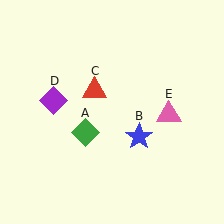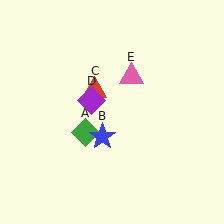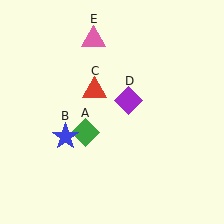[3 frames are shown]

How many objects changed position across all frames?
3 objects changed position: blue star (object B), purple diamond (object D), pink triangle (object E).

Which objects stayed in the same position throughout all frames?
Green diamond (object A) and red triangle (object C) remained stationary.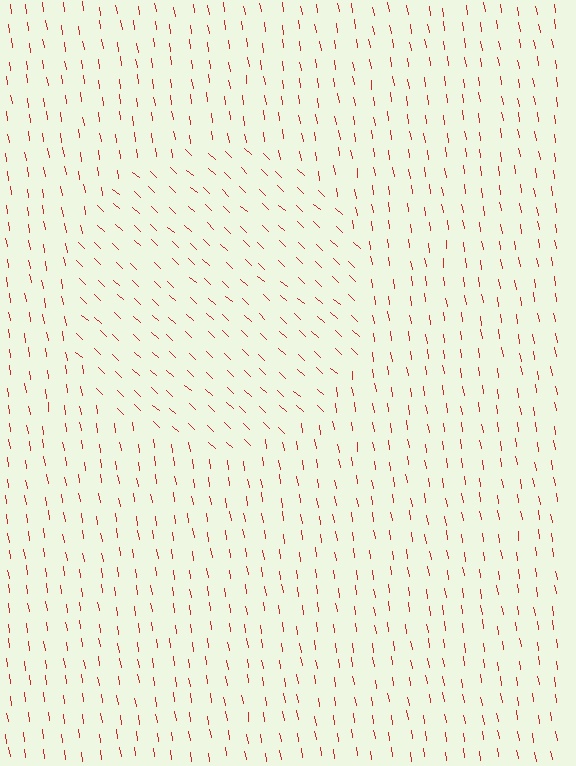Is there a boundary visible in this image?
Yes, there is a texture boundary formed by a change in line orientation.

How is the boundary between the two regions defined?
The boundary is defined purely by a change in line orientation (approximately 38 degrees difference). All lines are the same color and thickness.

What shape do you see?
I see a circle.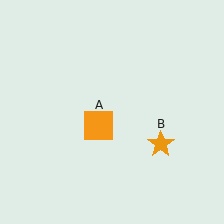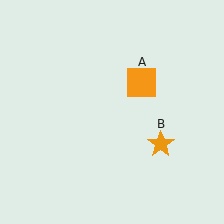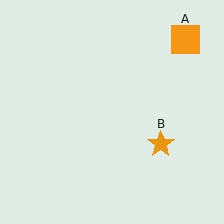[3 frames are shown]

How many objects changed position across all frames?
1 object changed position: orange square (object A).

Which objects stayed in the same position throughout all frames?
Orange star (object B) remained stationary.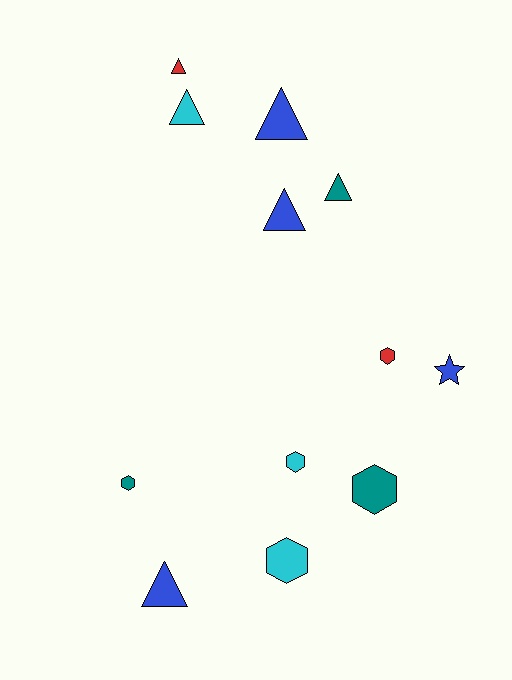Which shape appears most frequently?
Triangle, with 6 objects.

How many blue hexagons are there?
There are no blue hexagons.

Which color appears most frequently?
Blue, with 4 objects.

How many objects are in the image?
There are 12 objects.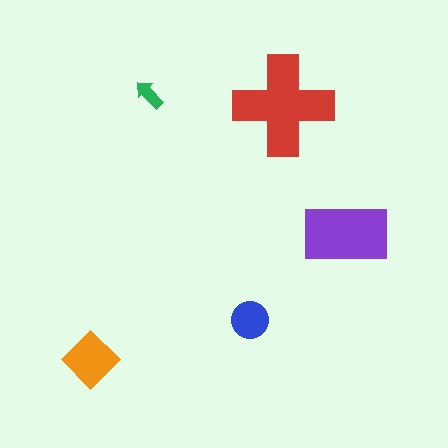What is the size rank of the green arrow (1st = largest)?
5th.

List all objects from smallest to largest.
The green arrow, the blue circle, the orange diamond, the purple rectangle, the red cross.